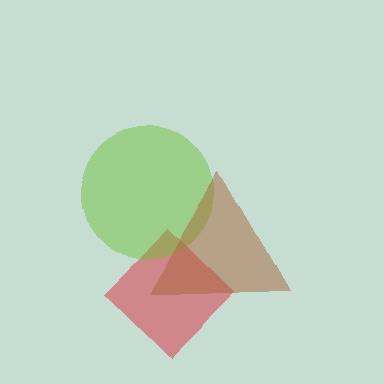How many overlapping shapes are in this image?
There are 3 overlapping shapes in the image.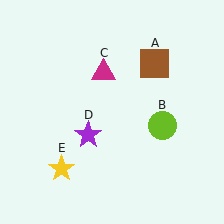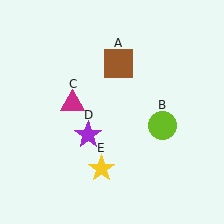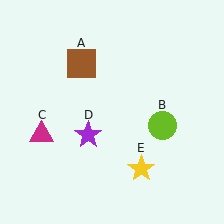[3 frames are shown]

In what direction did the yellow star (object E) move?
The yellow star (object E) moved right.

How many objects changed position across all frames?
3 objects changed position: brown square (object A), magenta triangle (object C), yellow star (object E).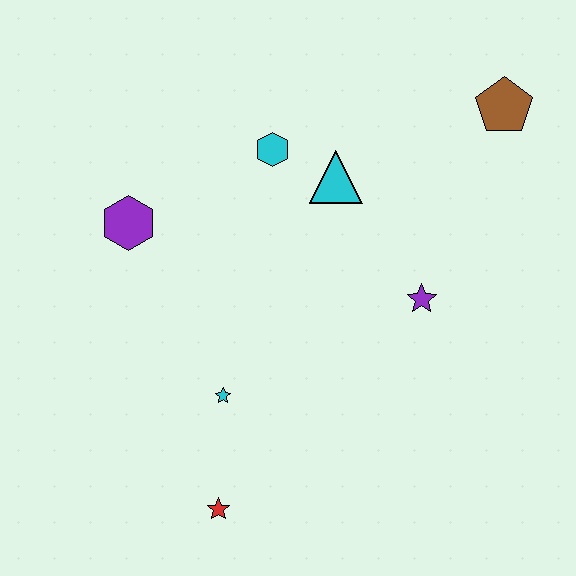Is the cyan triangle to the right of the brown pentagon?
No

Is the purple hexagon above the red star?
Yes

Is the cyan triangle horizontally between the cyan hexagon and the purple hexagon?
No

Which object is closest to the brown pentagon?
The cyan triangle is closest to the brown pentagon.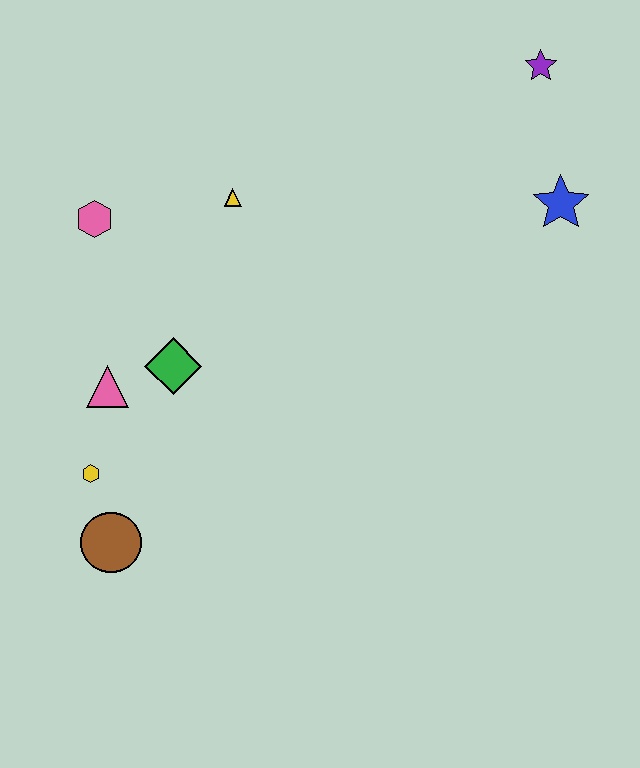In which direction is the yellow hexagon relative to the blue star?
The yellow hexagon is to the left of the blue star.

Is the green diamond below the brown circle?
No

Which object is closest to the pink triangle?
The green diamond is closest to the pink triangle.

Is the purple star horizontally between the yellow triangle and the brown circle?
No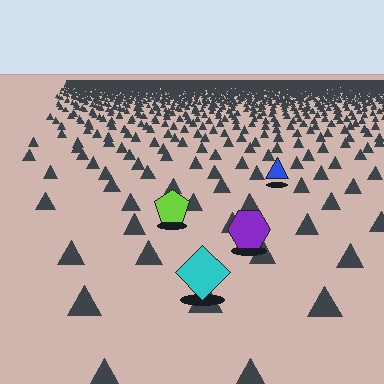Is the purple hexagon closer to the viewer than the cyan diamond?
No. The cyan diamond is closer — you can tell from the texture gradient: the ground texture is coarser near it.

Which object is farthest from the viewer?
The blue triangle is farthest from the viewer. It appears smaller and the ground texture around it is denser.